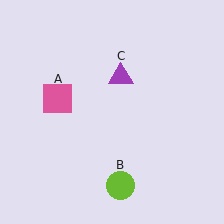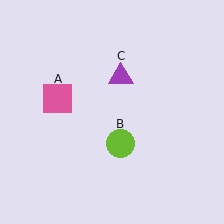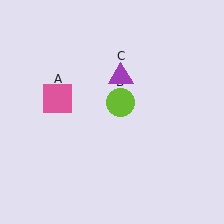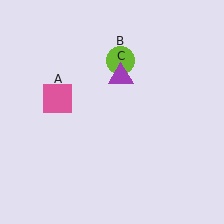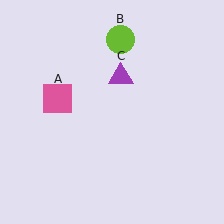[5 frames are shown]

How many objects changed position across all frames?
1 object changed position: lime circle (object B).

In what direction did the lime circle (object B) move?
The lime circle (object B) moved up.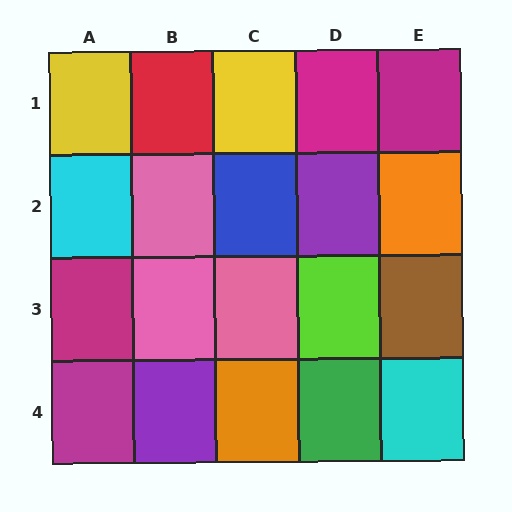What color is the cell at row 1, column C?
Yellow.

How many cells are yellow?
2 cells are yellow.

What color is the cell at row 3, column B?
Pink.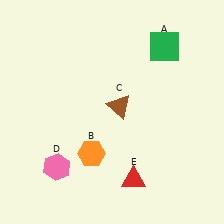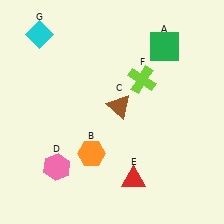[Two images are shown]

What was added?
A lime cross (F), a cyan diamond (G) were added in Image 2.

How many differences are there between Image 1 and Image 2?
There are 2 differences between the two images.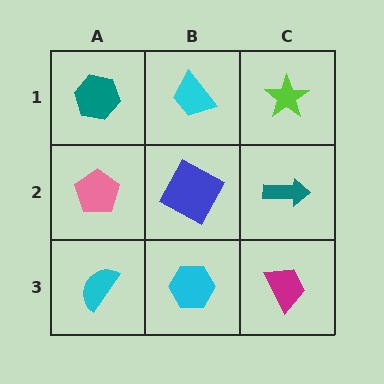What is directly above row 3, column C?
A teal arrow.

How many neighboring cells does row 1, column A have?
2.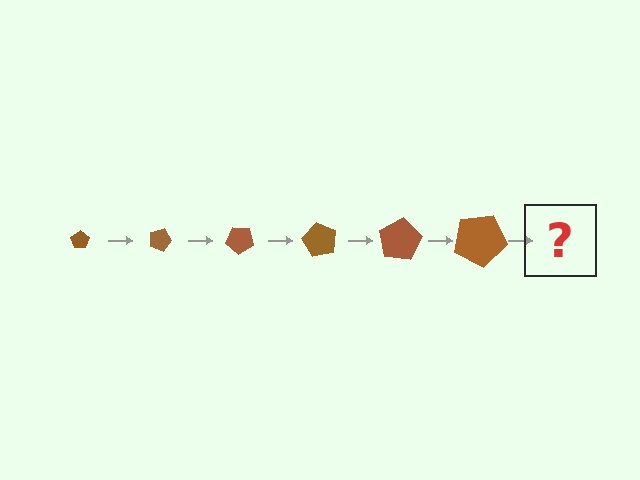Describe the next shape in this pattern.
It should be a pentagon, larger than the previous one and rotated 120 degrees from the start.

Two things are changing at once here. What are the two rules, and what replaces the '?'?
The two rules are that the pentagon grows larger each step and it rotates 20 degrees each step. The '?' should be a pentagon, larger than the previous one and rotated 120 degrees from the start.